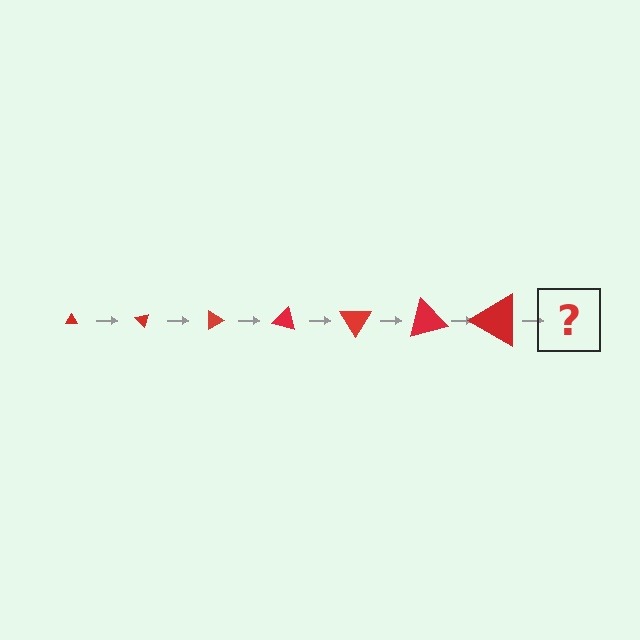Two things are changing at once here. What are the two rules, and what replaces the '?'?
The two rules are that the triangle grows larger each step and it rotates 45 degrees each step. The '?' should be a triangle, larger than the previous one and rotated 315 degrees from the start.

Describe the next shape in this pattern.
It should be a triangle, larger than the previous one and rotated 315 degrees from the start.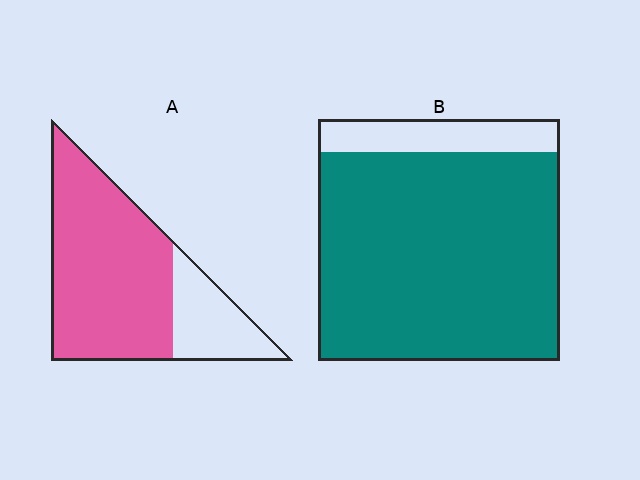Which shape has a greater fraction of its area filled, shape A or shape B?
Shape B.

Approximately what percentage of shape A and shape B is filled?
A is approximately 75% and B is approximately 85%.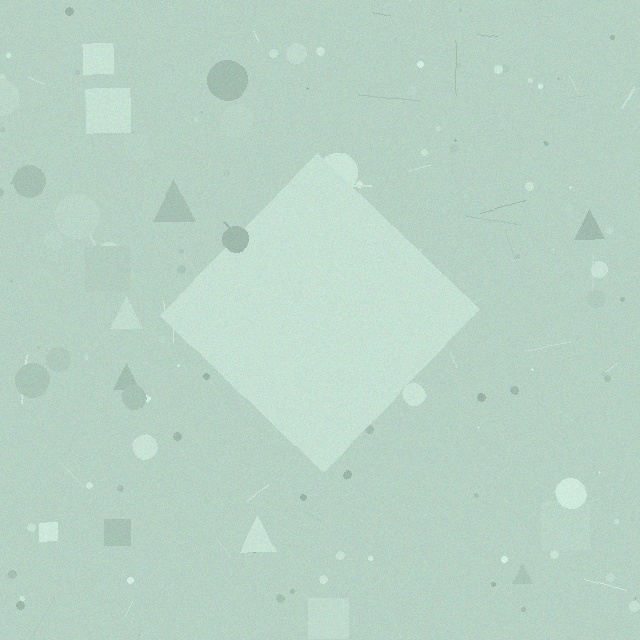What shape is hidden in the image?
A diamond is hidden in the image.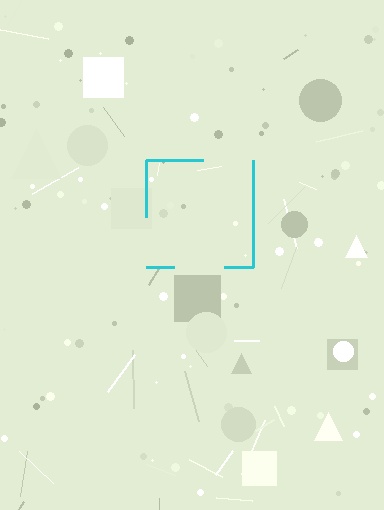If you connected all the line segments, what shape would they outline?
They would outline a square.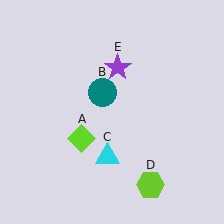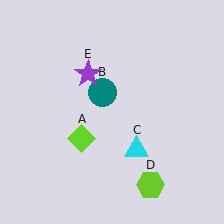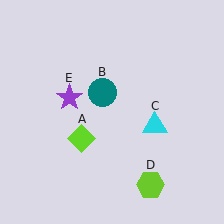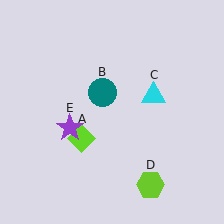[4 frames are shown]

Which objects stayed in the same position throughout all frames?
Lime diamond (object A) and teal circle (object B) and lime hexagon (object D) remained stationary.